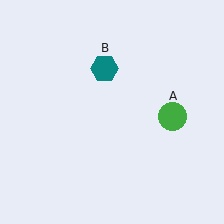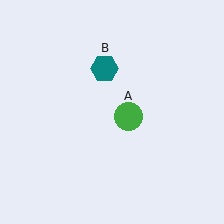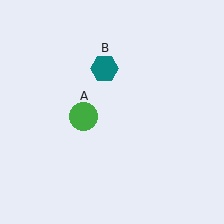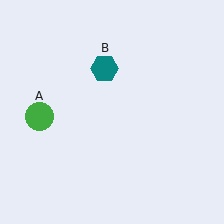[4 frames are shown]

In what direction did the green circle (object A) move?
The green circle (object A) moved left.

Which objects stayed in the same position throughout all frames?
Teal hexagon (object B) remained stationary.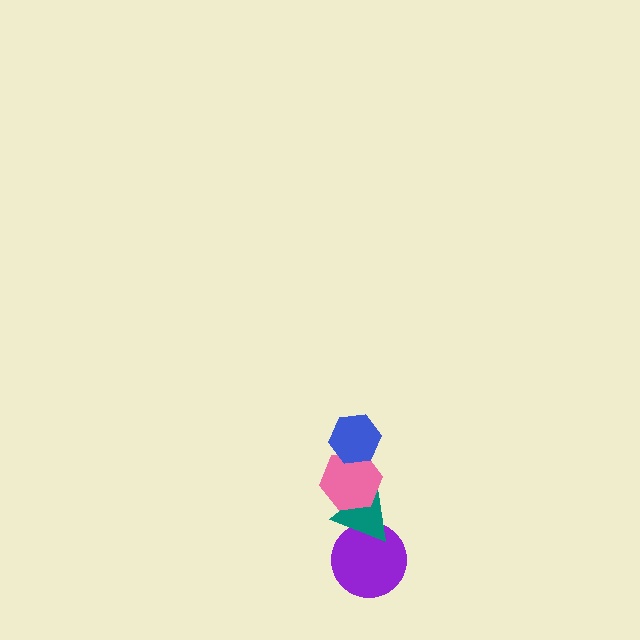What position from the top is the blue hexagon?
The blue hexagon is 1st from the top.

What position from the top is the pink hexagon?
The pink hexagon is 2nd from the top.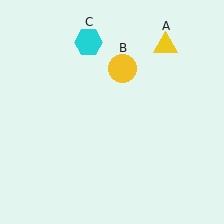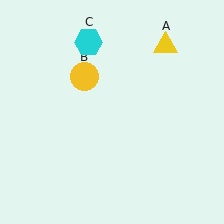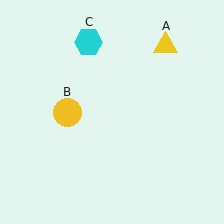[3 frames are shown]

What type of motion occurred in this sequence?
The yellow circle (object B) rotated counterclockwise around the center of the scene.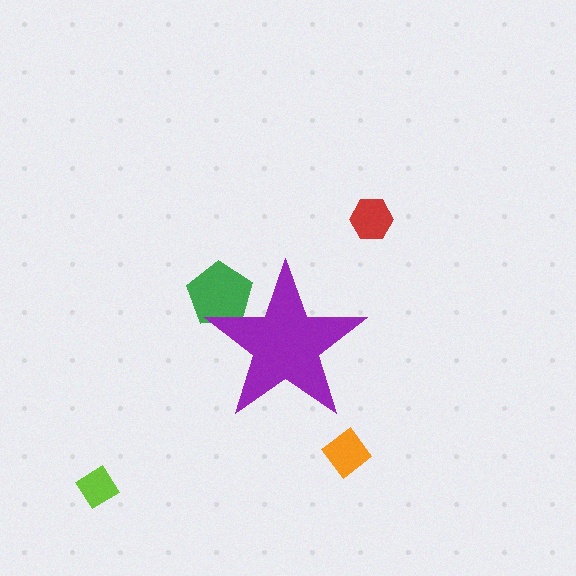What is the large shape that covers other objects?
A purple star.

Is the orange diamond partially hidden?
No, the orange diamond is fully visible.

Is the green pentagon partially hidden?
Yes, the green pentagon is partially hidden behind the purple star.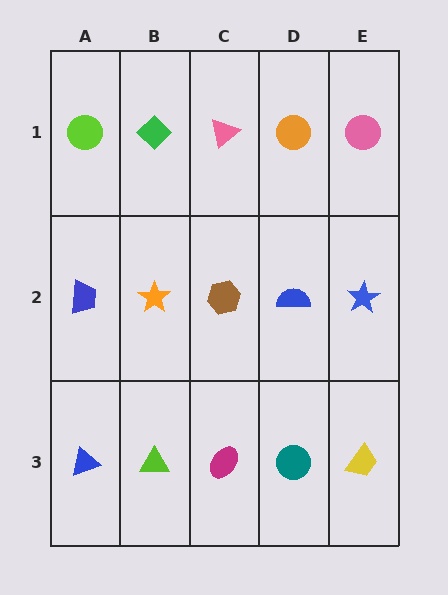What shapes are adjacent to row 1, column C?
A brown hexagon (row 2, column C), a green diamond (row 1, column B), an orange circle (row 1, column D).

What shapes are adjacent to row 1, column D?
A blue semicircle (row 2, column D), a pink triangle (row 1, column C), a pink circle (row 1, column E).